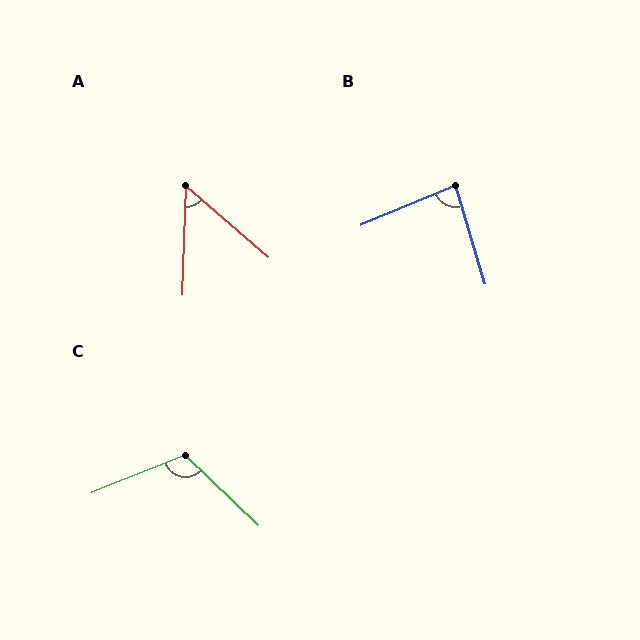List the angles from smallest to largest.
A (51°), B (84°), C (115°).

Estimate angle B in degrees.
Approximately 84 degrees.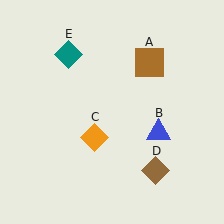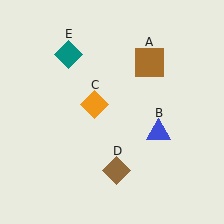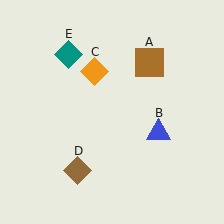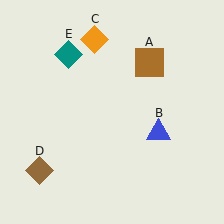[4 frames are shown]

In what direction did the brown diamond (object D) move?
The brown diamond (object D) moved left.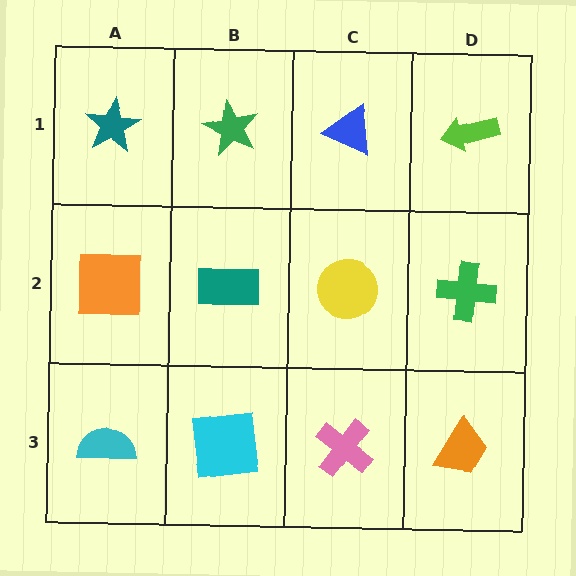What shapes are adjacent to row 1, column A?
An orange square (row 2, column A), a green star (row 1, column B).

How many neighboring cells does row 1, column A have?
2.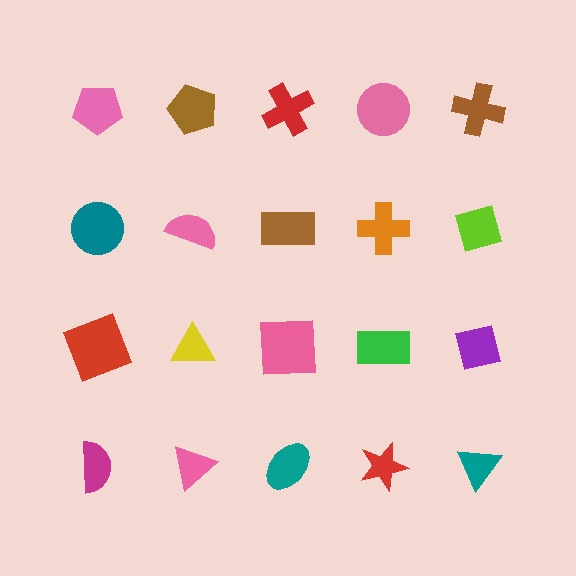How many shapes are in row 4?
5 shapes.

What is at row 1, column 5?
A brown cross.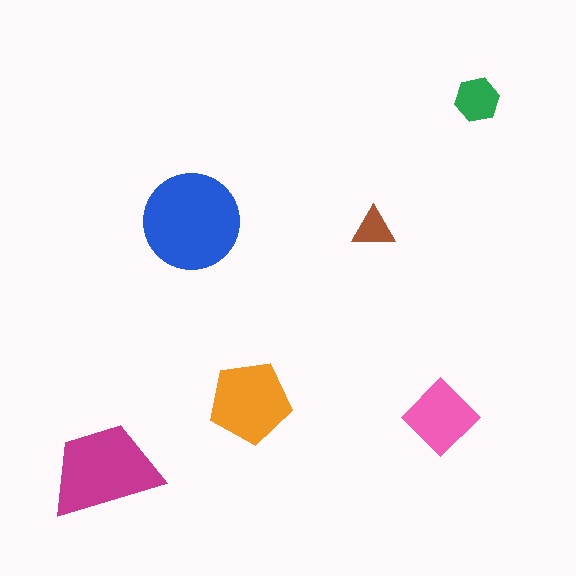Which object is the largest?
The blue circle.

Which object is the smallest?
The brown triangle.